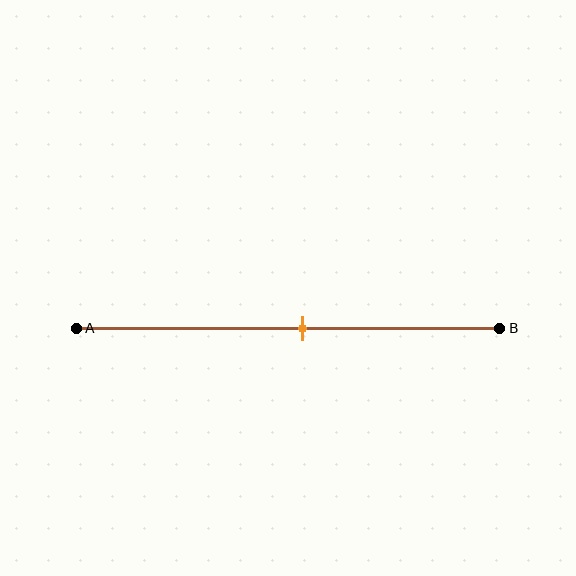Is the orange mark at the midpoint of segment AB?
No, the mark is at about 55% from A, not at the 50% midpoint.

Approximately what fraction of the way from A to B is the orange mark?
The orange mark is approximately 55% of the way from A to B.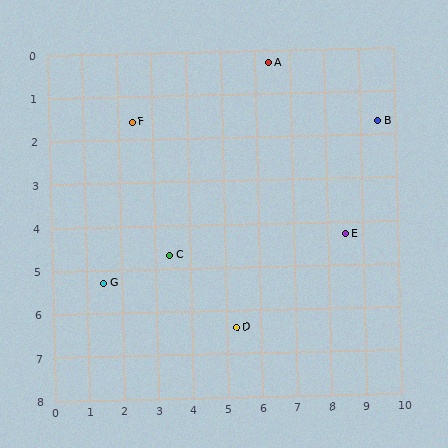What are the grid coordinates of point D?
Point D is at approximately (5.3, 6.4).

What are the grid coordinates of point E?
Point E is at approximately (8.5, 4.3).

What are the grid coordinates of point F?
Point F is at approximately (2.4, 1.6).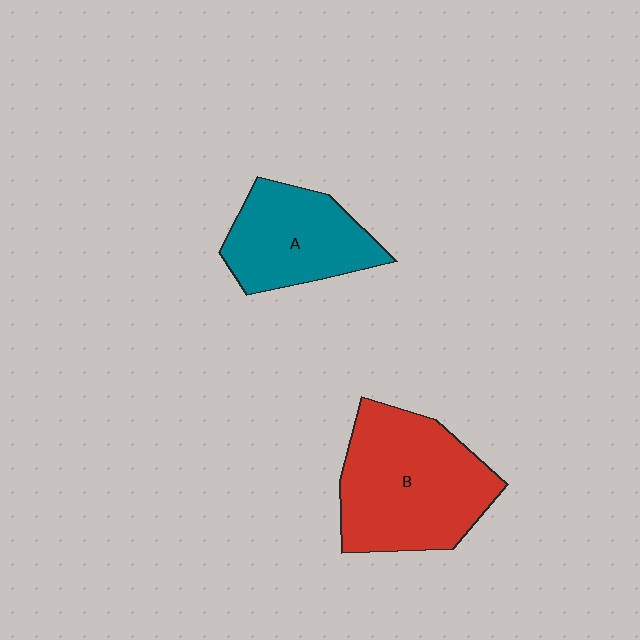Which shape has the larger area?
Shape B (red).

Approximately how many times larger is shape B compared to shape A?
Approximately 1.5 times.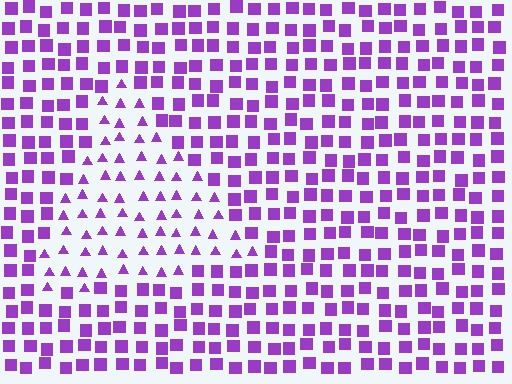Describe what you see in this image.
The image is filled with small purple elements arranged in a uniform grid. A triangle-shaped region contains triangles, while the surrounding area contains squares. The boundary is defined purely by the change in element shape.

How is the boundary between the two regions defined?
The boundary is defined by a change in element shape: triangles inside vs. squares outside. All elements share the same color and spacing.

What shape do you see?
I see a triangle.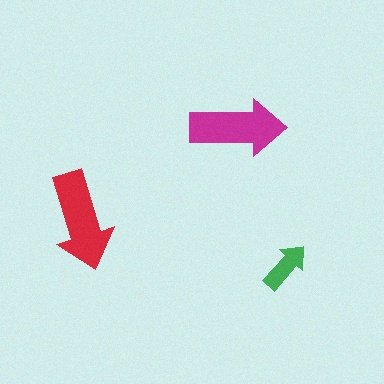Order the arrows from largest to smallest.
the red one, the magenta one, the green one.